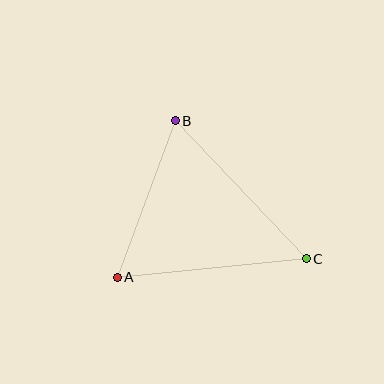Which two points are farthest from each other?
Points B and C are farthest from each other.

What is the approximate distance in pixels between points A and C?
The distance between A and C is approximately 190 pixels.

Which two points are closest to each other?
Points A and B are closest to each other.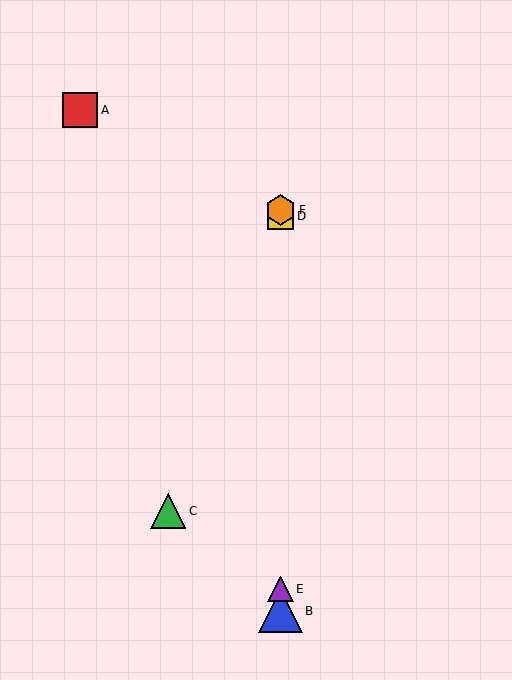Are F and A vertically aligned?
No, F is at x≈281 and A is at x≈80.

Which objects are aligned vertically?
Objects B, D, E, F are aligned vertically.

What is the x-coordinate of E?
Object E is at x≈281.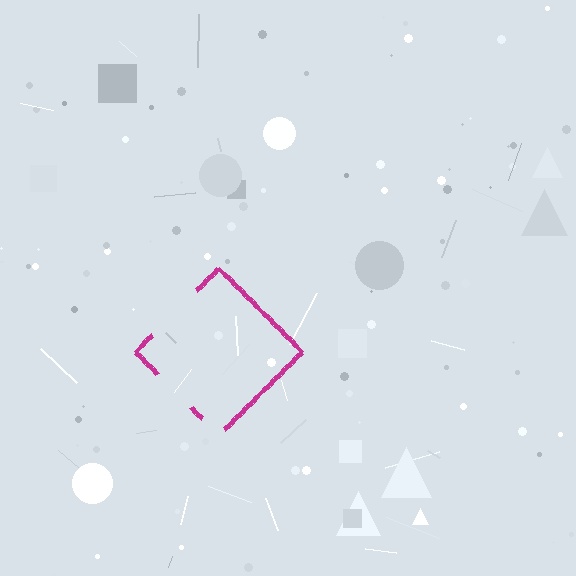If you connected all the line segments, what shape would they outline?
They would outline a diamond.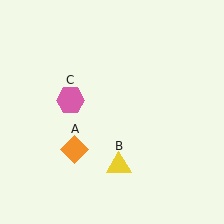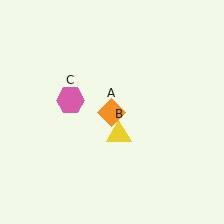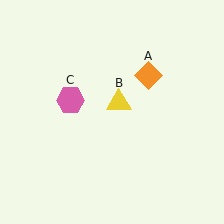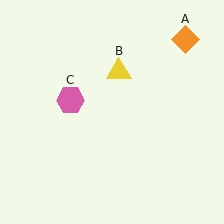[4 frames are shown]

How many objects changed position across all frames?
2 objects changed position: orange diamond (object A), yellow triangle (object B).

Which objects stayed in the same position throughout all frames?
Pink hexagon (object C) remained stationary.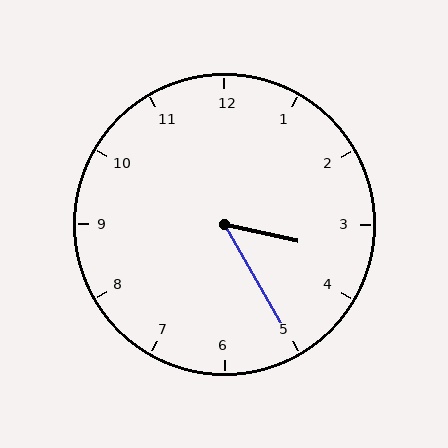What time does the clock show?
3:25.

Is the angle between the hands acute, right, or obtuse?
It is acute.